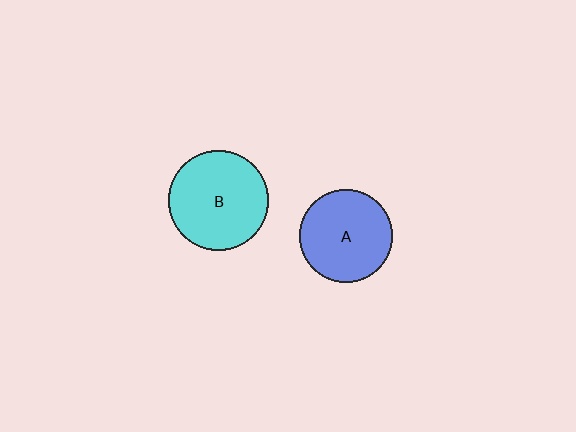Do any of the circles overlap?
No, none of the circles overlap.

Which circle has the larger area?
Circle B (cyan).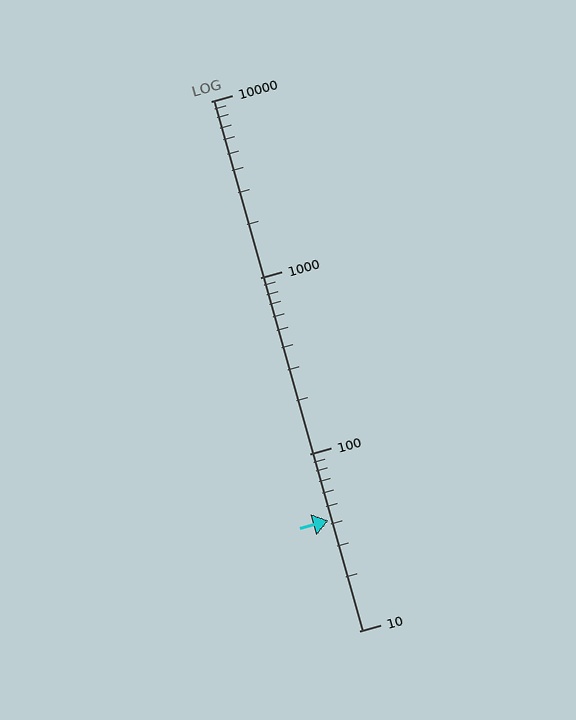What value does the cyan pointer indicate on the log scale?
The pointer indicates approximately 42.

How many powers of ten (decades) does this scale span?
The scale spans 3 decades, from 10 to 10000.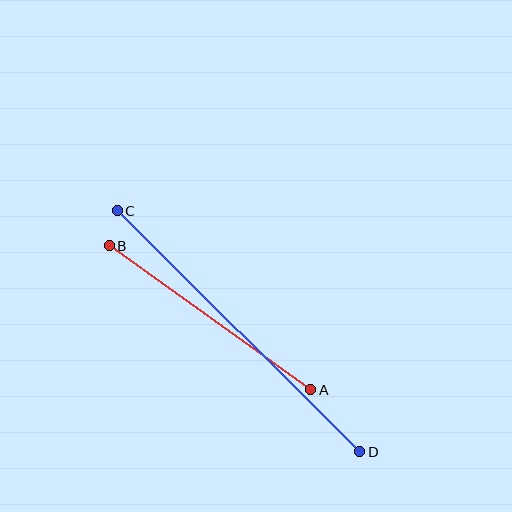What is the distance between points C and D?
The distance is approximately 342 pixels.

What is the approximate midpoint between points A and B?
The midpoint is at approximately (210, 318) pixels.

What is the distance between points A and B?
The distance is approximately 248 pixels.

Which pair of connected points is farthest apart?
Points C and D are farthest apart.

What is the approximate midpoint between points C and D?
The midpoint is at approximately (238, 331) pixels.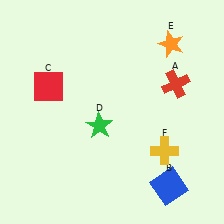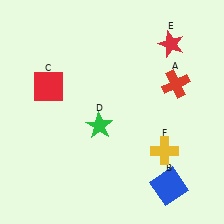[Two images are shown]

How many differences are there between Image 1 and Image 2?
There is 1 difference between the two images.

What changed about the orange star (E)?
In Image 1, E is orange. In Image 2, it changed to red.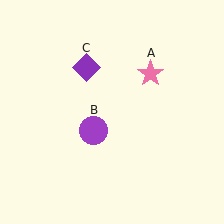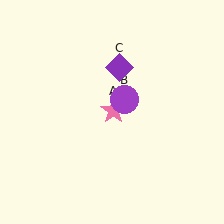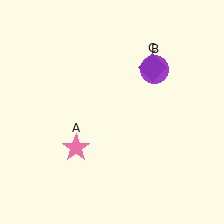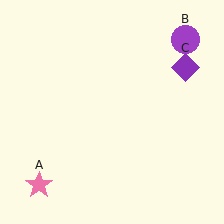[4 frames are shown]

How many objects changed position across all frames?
3 objects changed position: pink star (object A), purple circle (object B), purple diamond (object C).